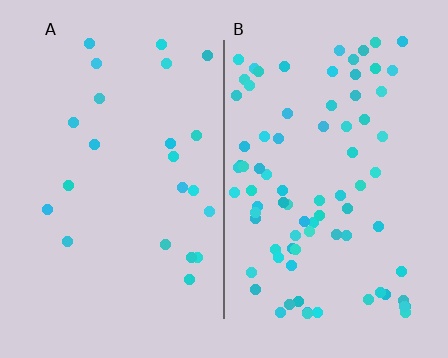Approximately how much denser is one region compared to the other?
Approximately 3.5× — region B over region A.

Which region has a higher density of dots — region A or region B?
B (the right).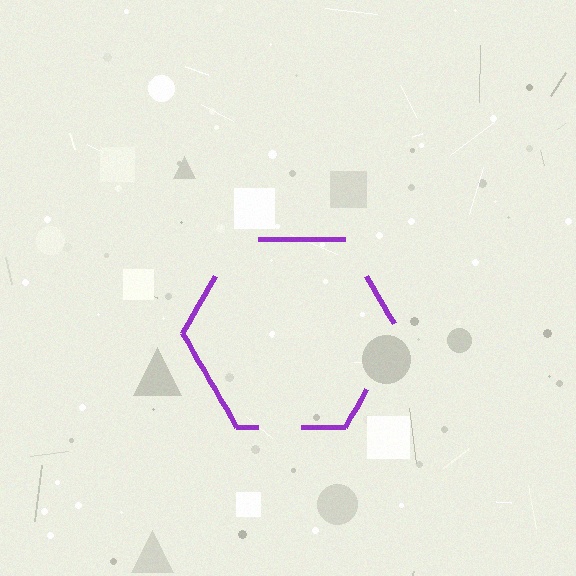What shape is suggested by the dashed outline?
The dashed outline suggests a hexagon.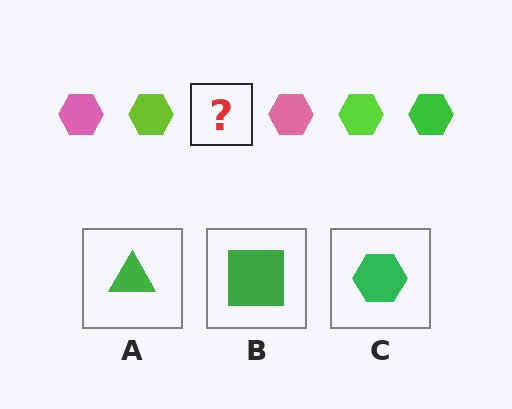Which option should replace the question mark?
Option C.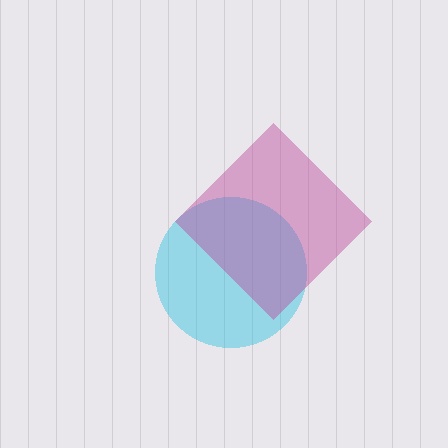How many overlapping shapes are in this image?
There are 2 overlapping shapes in the image.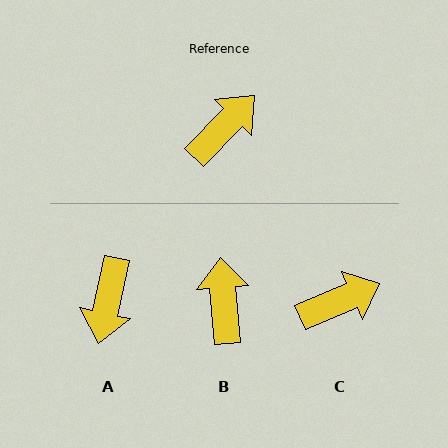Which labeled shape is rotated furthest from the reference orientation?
A, about 148 degrees away.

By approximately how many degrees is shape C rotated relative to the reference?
Approximately 23 degrees clockwise.